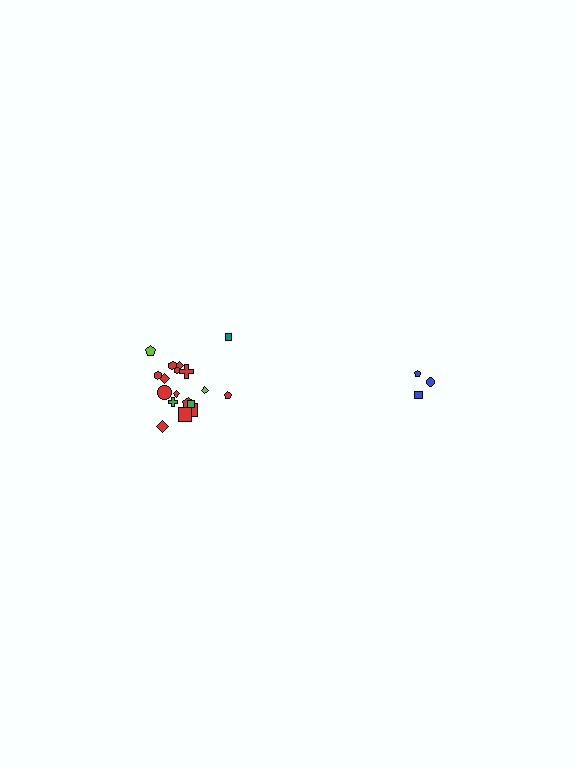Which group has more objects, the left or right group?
The left group.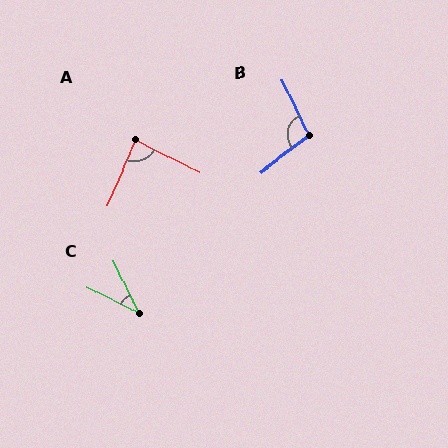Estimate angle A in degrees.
Approximately 86 degrees.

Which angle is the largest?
B, at approximately 102 degrees.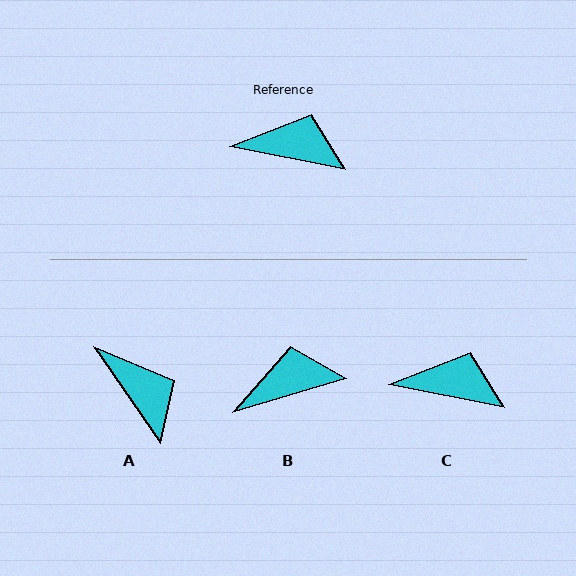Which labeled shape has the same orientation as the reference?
C.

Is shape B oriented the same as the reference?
No, it is off by about 28 degrees.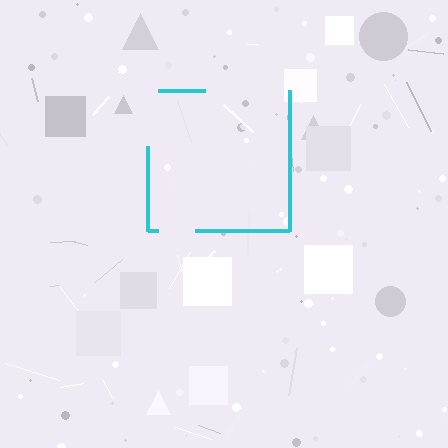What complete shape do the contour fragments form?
The contour fragments form a square.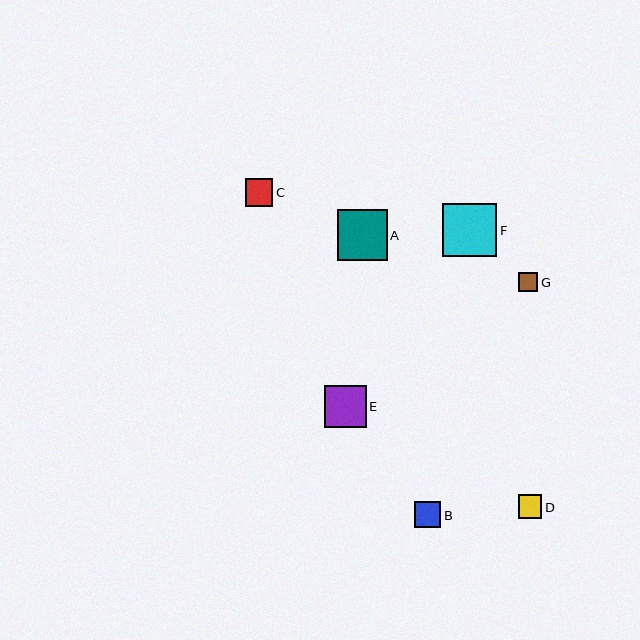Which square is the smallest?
Square G is the smallest with a size of approximately 19 pixels.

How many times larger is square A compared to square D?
Square A is approximately 2.2 times the size of square D.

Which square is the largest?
Square F is the largest with a size of approximately 54 pixels.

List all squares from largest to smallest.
From largest to smallest: F, A, E, C, B, D, G.